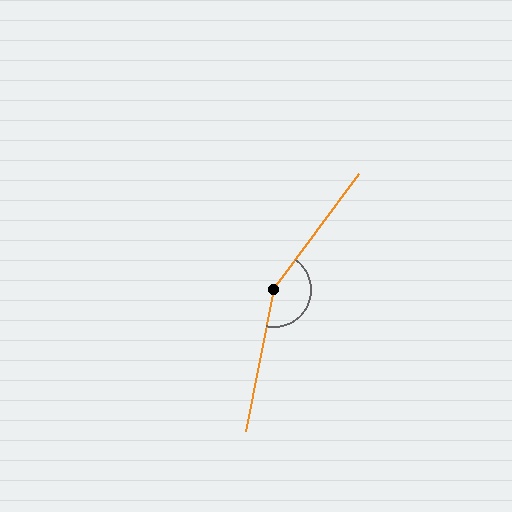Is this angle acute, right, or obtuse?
It is obtuse.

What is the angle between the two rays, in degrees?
Approximately 155 degrees.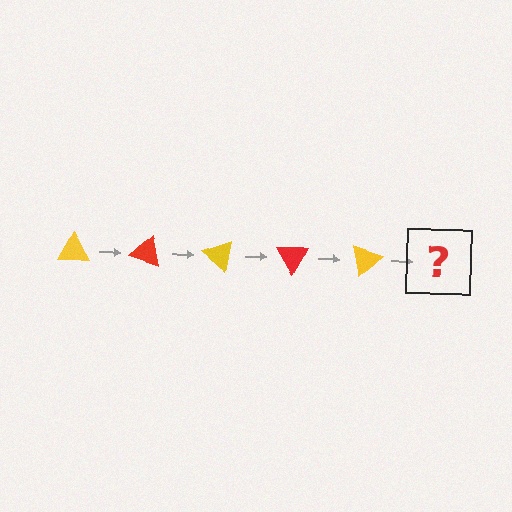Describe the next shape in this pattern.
It should be a red triangle, rotated 100 degrees from the start.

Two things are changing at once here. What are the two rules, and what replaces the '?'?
The two rules are that it rotates 20 degrees each step and the color cycles through yellow and red. The '?' should be a red triangle, rotated 100 degrees from the start.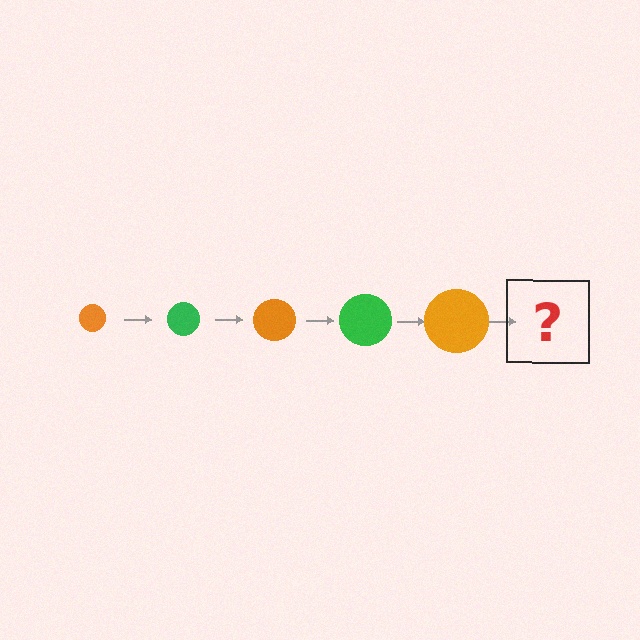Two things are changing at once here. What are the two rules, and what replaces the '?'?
The two rules are that the circle grows larger each step and the color cycles through orange and green. The '?' should be a green circle, larger than the previous one.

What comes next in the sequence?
The next element should be a green circle, larger than the previous one.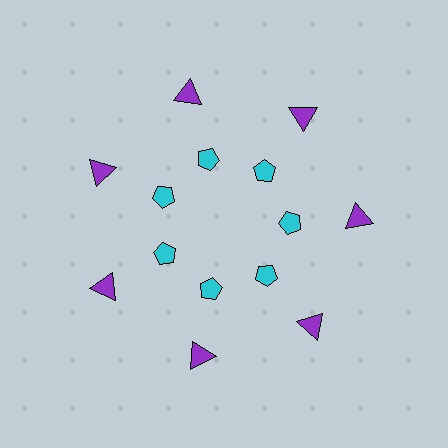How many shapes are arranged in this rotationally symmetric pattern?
There are 14 shapes, arranged in 7 groups of 2.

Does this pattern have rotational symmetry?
Yes, this pattern has 7-fold rotational symmetry. It looks the same after rotating 51 degrees around the center.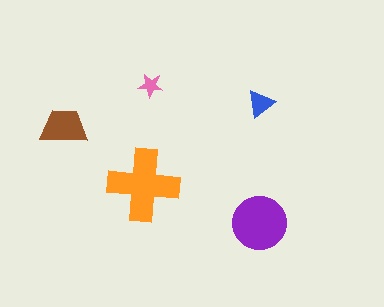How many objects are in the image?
There are 5 objects in the image.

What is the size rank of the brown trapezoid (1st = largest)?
3rd.